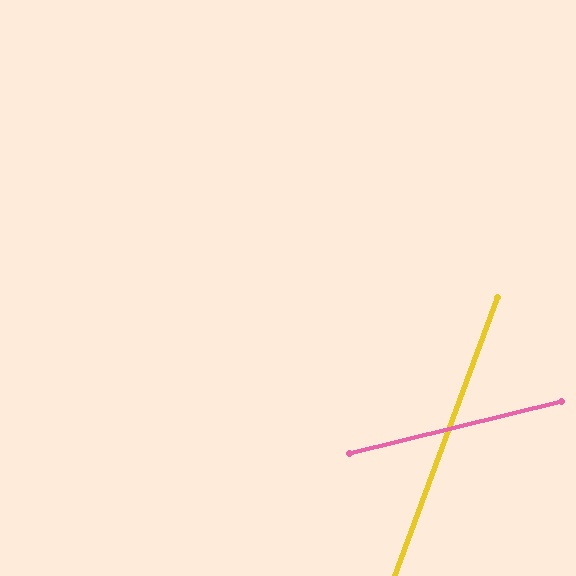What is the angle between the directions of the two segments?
Approximately 56 degrees.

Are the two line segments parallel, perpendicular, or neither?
Neither parallel nor perpendicular — they differ by about 56°.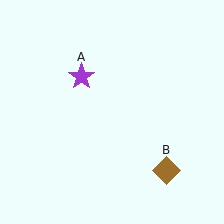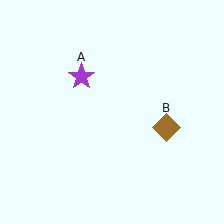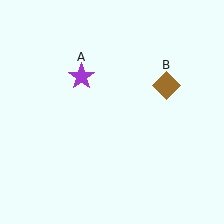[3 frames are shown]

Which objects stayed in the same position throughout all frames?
Purple star (object A) remained stationary.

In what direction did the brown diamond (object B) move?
The brown diamond (object B) moved up.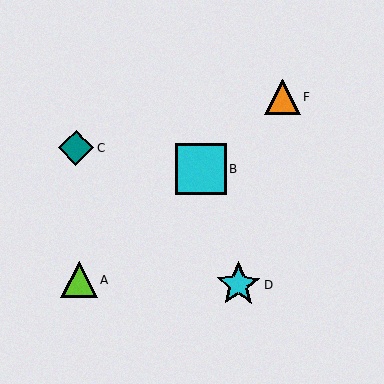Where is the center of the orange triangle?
The center of the orange triangle is at (282, 97).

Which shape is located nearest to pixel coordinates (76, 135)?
The teal diamond (labeled C) at (76, 148) is nearest to that location.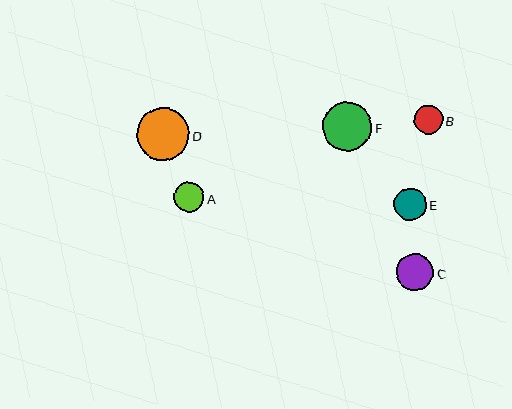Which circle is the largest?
Circle D is the largest with a size of approximately 52 pixels.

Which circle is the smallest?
Circle B is the smallest with a size of approximately 29 pixels.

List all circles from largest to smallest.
From largest to smallest: D, F, C, E, A, B.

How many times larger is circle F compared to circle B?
Circle F is approximately 1.7 times the size of circle B.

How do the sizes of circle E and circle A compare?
Circle E and circle A are approximately the same size.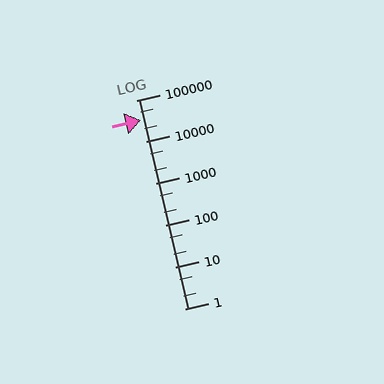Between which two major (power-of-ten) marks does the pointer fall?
The pointer is between 10000 and 100000.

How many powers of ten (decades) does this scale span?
The scale spans 5 decades, from 1 to 100000.